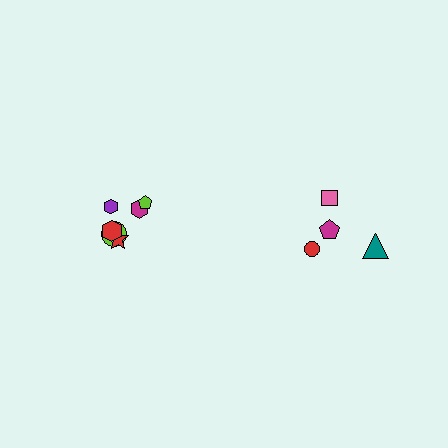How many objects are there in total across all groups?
There are 10 objects.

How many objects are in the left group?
There are 6 objects.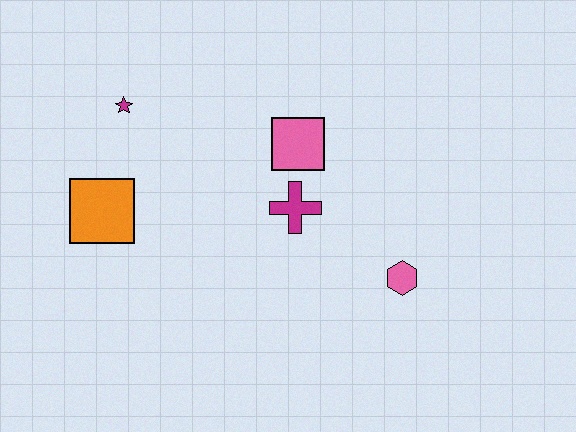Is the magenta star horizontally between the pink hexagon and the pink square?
No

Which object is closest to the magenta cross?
The pink square is closest to the magenta cross.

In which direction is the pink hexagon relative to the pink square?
The pink hexagon is below the pink square.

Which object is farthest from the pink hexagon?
The magenta star is farthest from the pink hexagon.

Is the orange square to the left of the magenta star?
Yes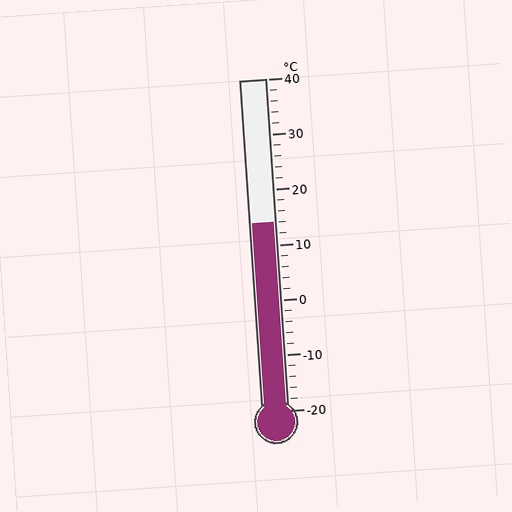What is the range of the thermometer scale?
The thermometer scale ranges from -20°C to 40°C.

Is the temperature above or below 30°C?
The temperature is below 30°C.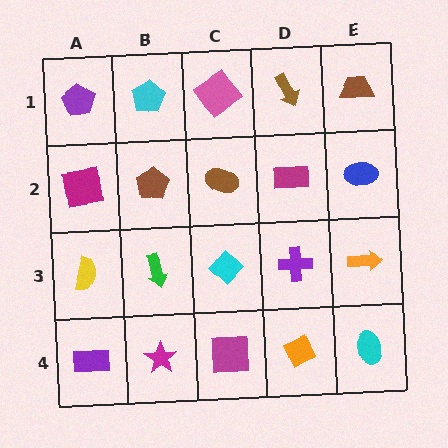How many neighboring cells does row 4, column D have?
3.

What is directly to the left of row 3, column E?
A purple cross.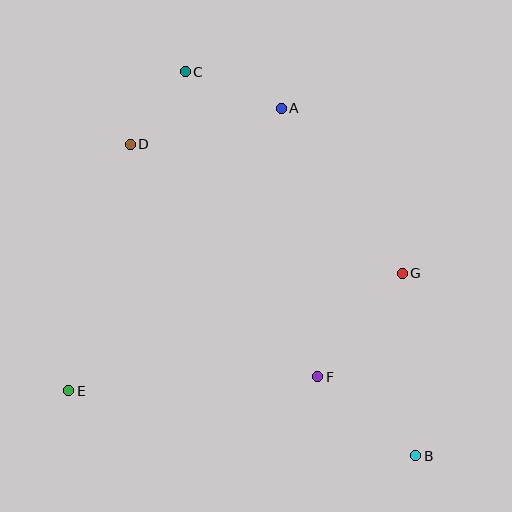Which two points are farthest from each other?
Points B and C are farthest from each other.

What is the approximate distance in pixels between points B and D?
The distance between B and D is approximately 423 pixels.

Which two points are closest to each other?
Points C and D are closest to each other.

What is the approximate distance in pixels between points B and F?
The distance between B and F is approximately 126 pixels.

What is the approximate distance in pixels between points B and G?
The distance between B and G is approximately 183 pixels.